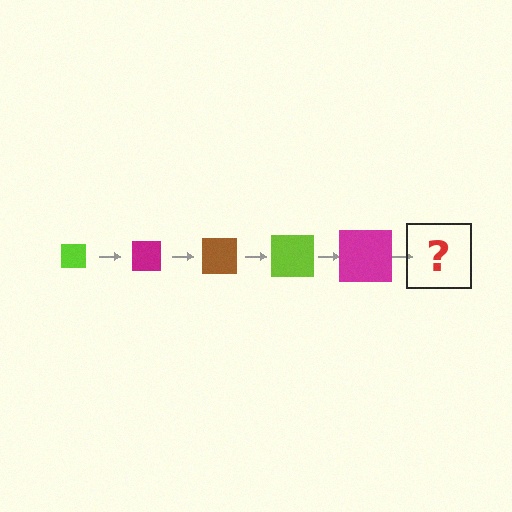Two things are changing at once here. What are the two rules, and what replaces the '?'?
The two rules are that the square grows larger each step and the color cycles through lime, magenta, and brown. The '?' should be a brown square, larger than the previous one.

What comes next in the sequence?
The next element should be a brown square, larger than the previous one.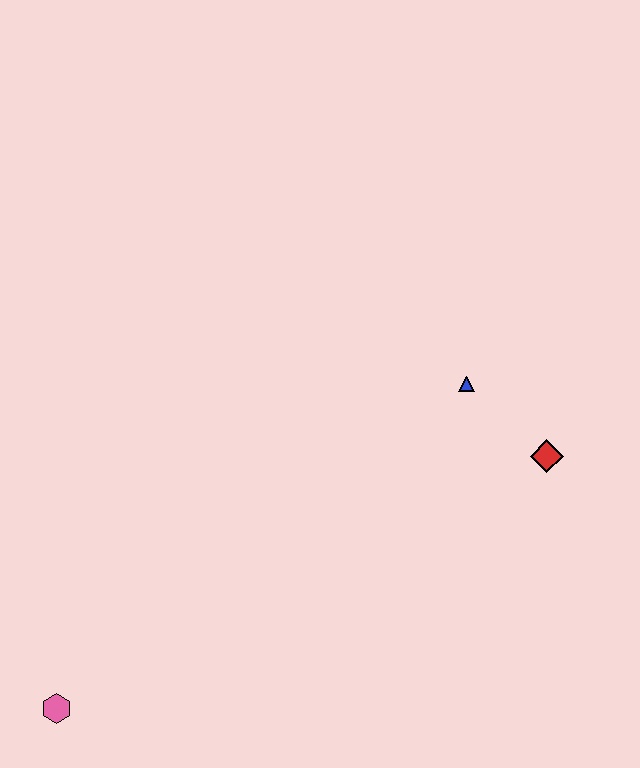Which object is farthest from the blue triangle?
The pink hexagon is farthest from the blue triangle.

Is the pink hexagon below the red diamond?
Yes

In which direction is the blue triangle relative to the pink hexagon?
The blue triangle is to the right of the pink hexagon.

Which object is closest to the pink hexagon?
The blue triangle is closest to the pink hexagon.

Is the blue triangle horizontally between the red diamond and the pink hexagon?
Yes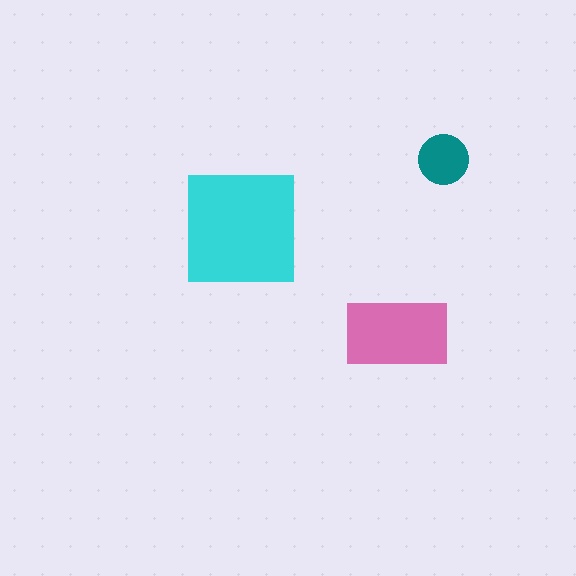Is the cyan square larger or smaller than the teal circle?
Larger.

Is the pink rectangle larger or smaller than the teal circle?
Larger.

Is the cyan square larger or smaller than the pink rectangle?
Larger.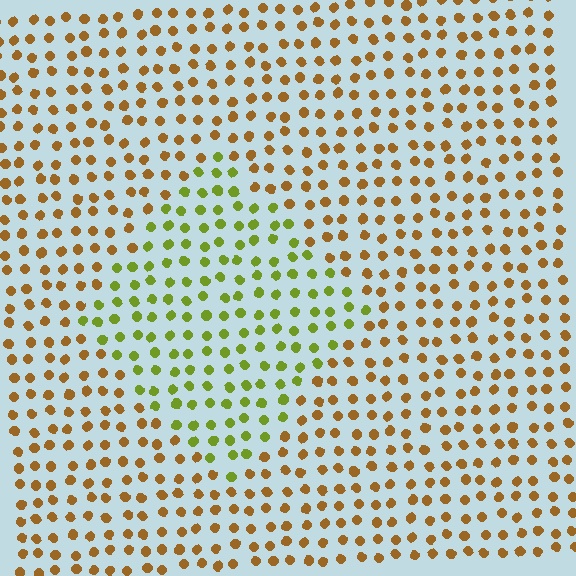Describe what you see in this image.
The image is filled with small brown elements in a uniform arrangement. A diamond-shaped region is visible where the elements are tinted to a slightly different hue, forming a subtle color boundary.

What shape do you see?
I see a diamond.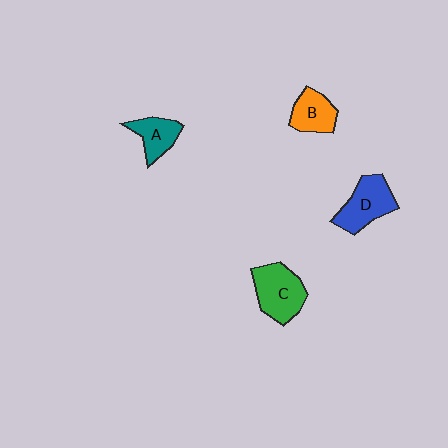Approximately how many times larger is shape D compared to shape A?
Approximately 1.5 times.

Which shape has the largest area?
Shape C (green).